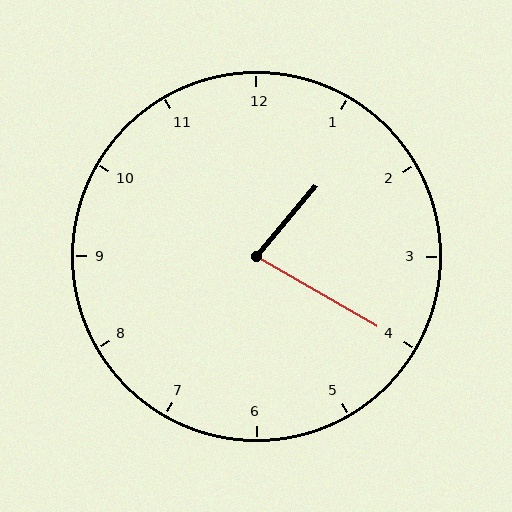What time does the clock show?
1:20.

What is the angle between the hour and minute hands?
Approximately 80 degrees.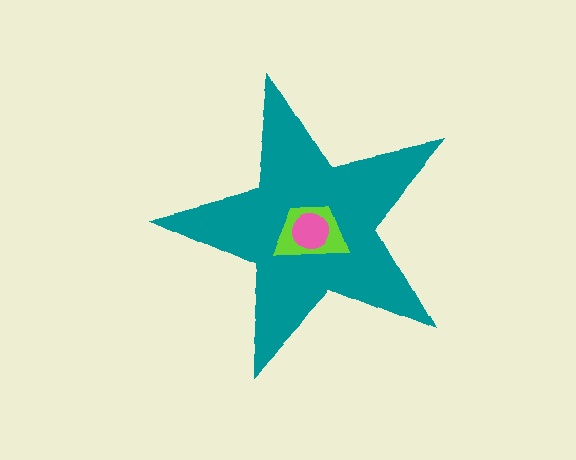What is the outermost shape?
The teal star.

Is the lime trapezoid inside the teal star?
Yes.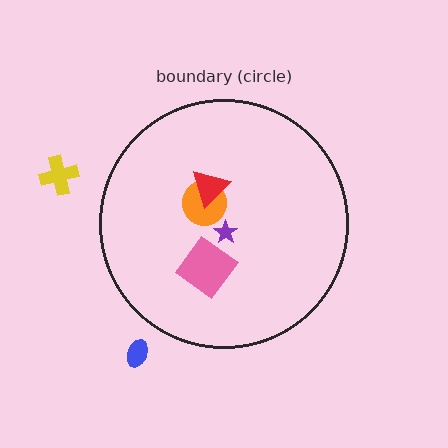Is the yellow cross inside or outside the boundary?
Outside.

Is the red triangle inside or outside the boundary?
Inside.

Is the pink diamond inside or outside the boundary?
Inside.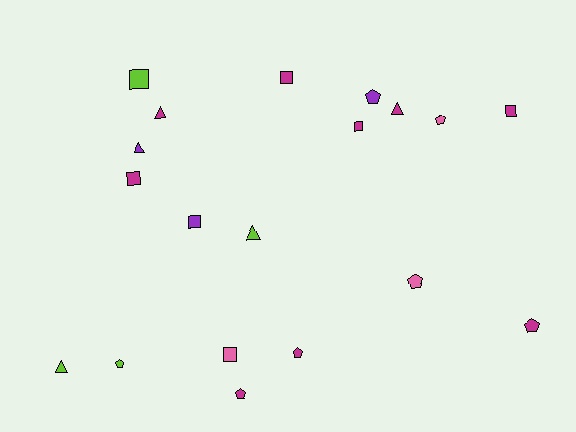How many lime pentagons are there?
There is 1 lime pentagon.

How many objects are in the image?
There are 19 objects.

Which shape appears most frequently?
Pentagon, with 7 objects.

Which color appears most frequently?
Magenta, with 9 objects.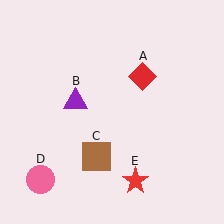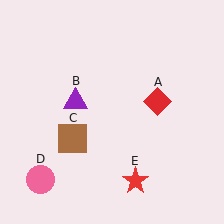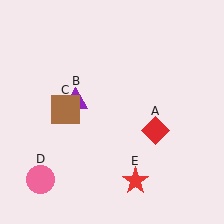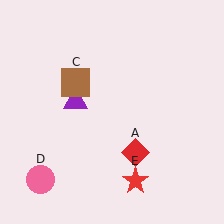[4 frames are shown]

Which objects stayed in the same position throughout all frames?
Purple triangle (object B) and pink circle (object D) and red star (object E) remained stationary.